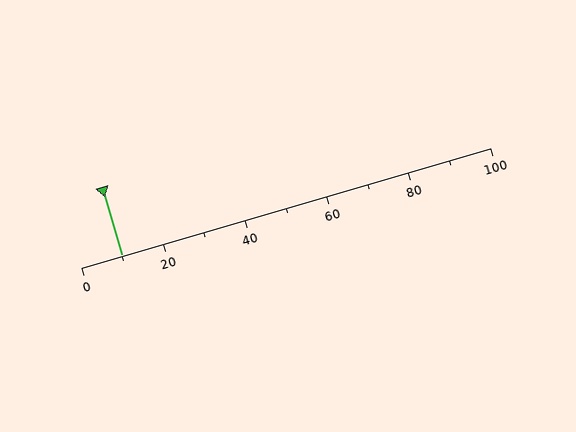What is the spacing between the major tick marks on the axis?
The major ticks are spaced 20 apart.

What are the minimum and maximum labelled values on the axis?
The axis runs from 0 to 100.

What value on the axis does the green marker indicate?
The marker indicates approximately 10.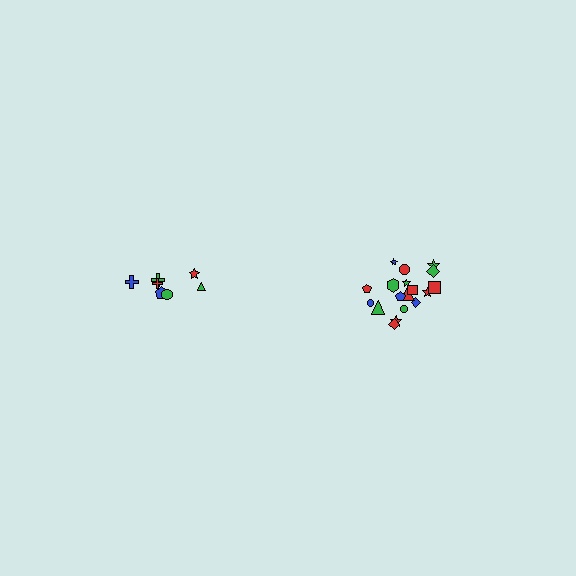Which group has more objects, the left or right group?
The right group.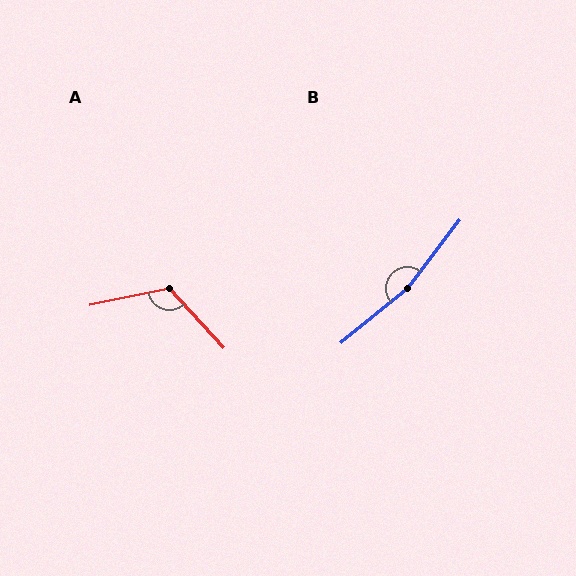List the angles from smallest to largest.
A (121°), B (167°).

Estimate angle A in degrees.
Approximately 121 degrees.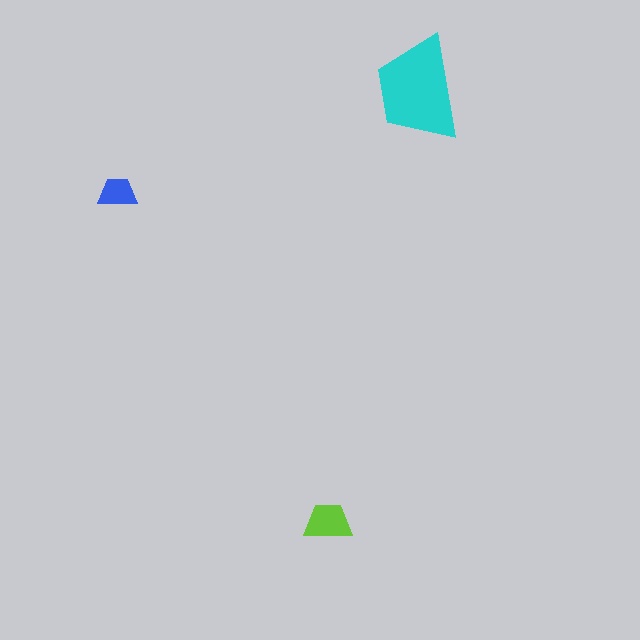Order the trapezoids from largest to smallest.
the cyan one, the lime one, the blue one.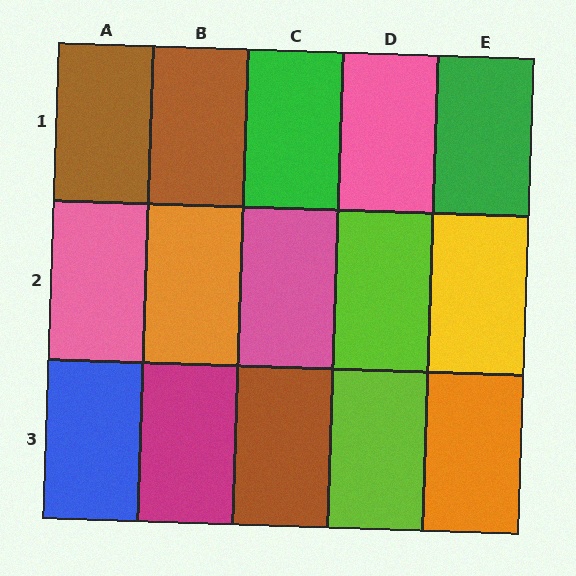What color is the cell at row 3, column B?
Magenta.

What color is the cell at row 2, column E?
Yellow.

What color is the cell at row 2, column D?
Lime.